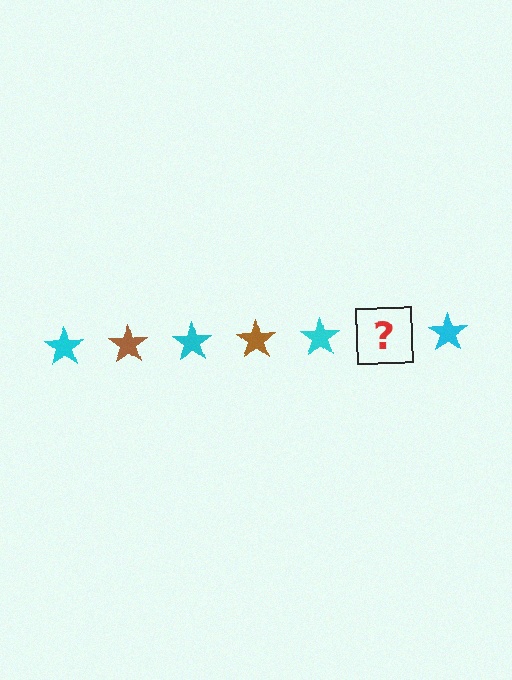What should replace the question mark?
The question mark should be replaced with a brown star.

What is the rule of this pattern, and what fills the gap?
The rule is that the pattern cycles through cyan, brown stars. The gap should be filled with a brown star.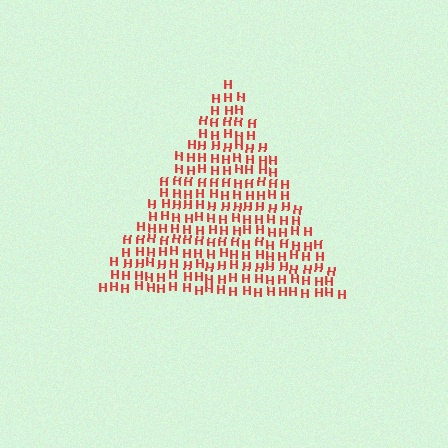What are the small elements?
The small elements are letter H's.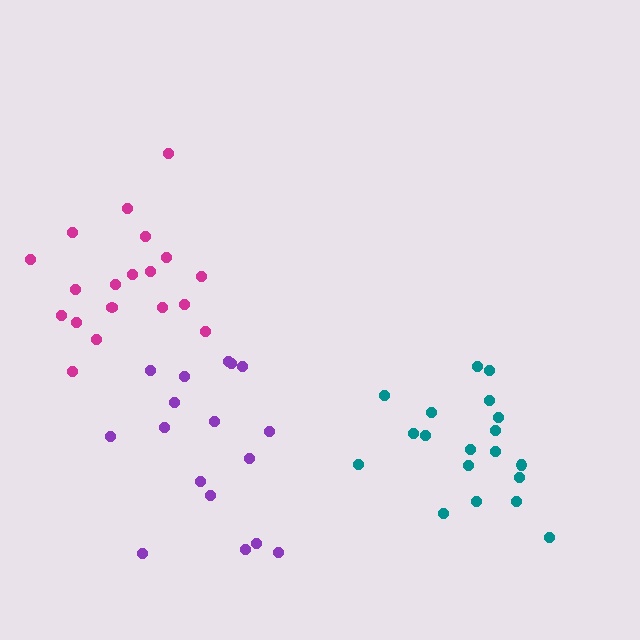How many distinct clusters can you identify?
There are 3 distinct clusters.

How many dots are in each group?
Group 1: 17 dots, Group 2: 19 dots, Group 3: 19 dots (55 total).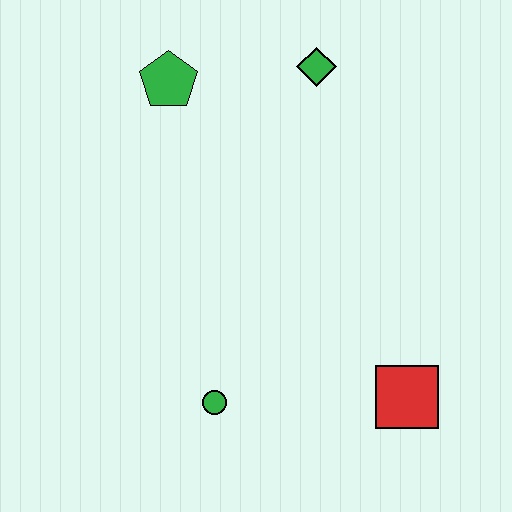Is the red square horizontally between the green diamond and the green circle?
No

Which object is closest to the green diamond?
The green pentagon is closest to the green diamond.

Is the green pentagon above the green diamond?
No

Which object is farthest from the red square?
The green pentagon is farthest from the red square.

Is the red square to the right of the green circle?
Yes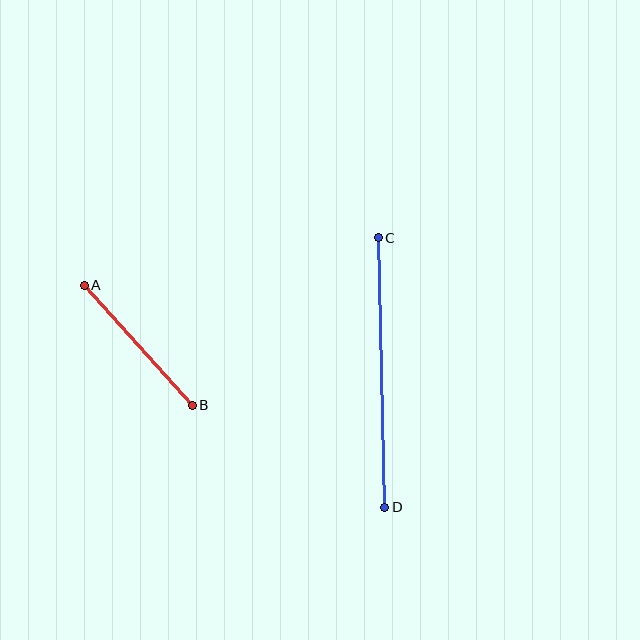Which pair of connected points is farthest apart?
Points C and D are farthest apart.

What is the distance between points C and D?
The distance is approximately 270 pixels.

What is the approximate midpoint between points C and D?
The midpoint is at approximately (381, 372) pixels.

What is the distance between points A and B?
The distance is approximately 161 pixels.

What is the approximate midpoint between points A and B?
The midpoint is at approximately (138, 345) pixels.